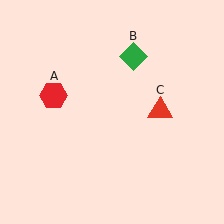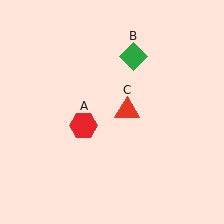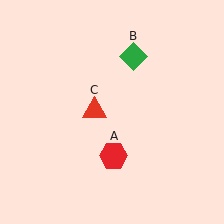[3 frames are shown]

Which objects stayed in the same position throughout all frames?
Green diamond (object B) remained stationary.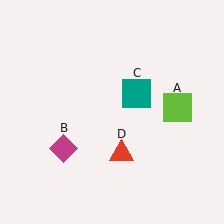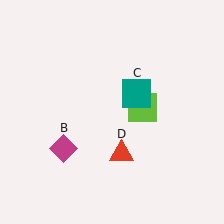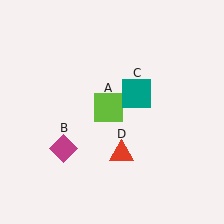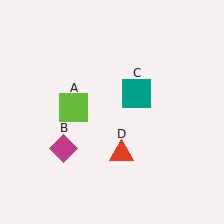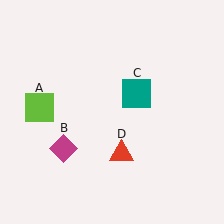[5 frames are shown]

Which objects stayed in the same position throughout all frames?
Magenta diamond (object B) and teal square (object C) and red triangle (object D) remained stationary.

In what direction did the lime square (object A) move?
The lime square (object A) moved left.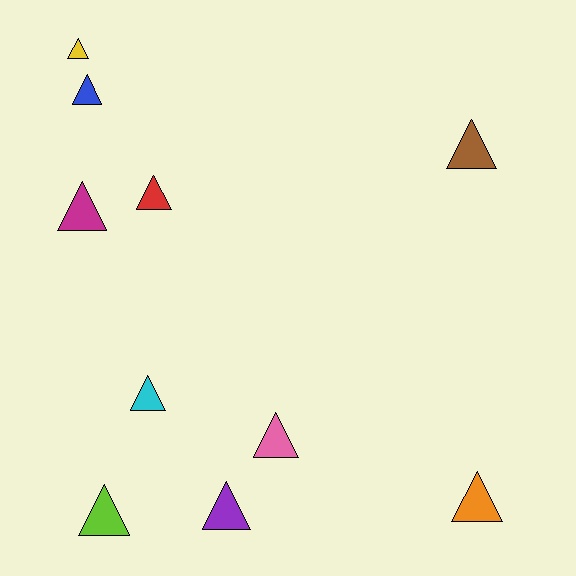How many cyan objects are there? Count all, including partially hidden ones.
There is 1 cyan object.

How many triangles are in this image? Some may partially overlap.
There are 10 triangles.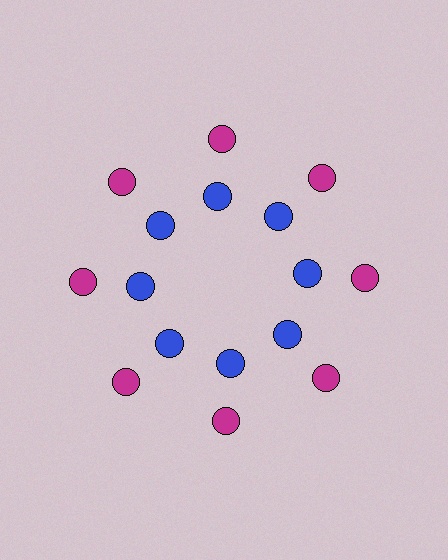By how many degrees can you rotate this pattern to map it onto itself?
The pattern maps onto itself every 45 degrees of rotation.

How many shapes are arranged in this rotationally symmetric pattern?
There are 16 shapes, arranged in 8 groups of 2.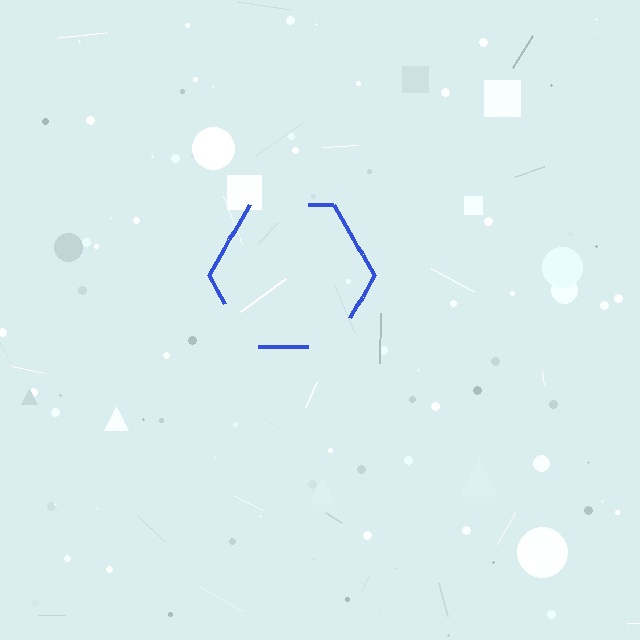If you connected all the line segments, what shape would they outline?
They would outline a hexagon.